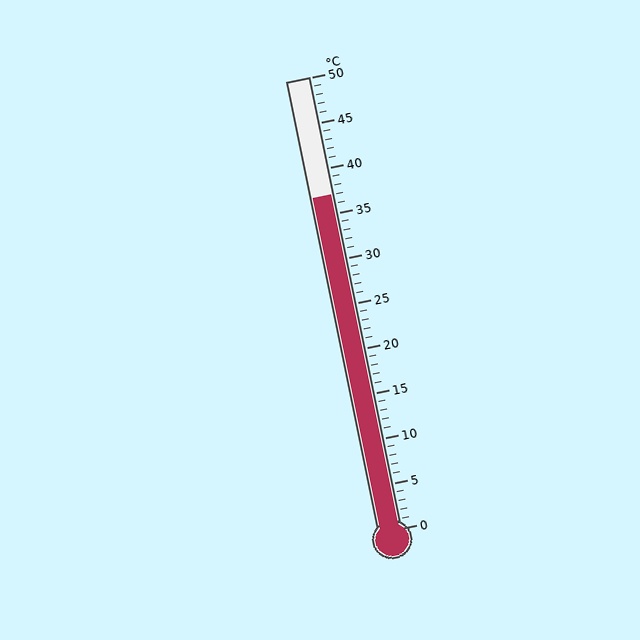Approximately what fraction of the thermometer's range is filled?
The thermometer is filled to approximately 75% of its range.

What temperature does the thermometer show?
The thermometer shows approximately 37°C.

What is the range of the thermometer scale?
The thermometer scale ranges from 0°C to 50°C.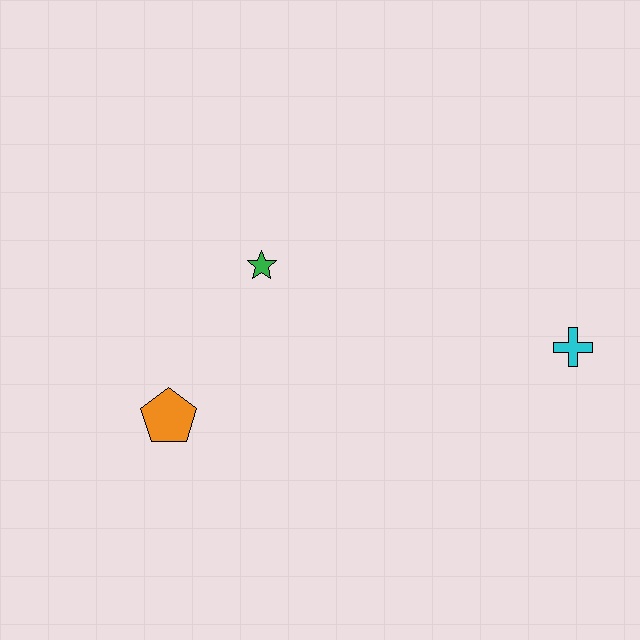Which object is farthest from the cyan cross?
The orange pentagon is farthest from the cyan cross.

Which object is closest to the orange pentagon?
The green star is closest to the orange pentagon.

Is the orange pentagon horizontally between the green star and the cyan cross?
No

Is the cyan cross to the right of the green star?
Yes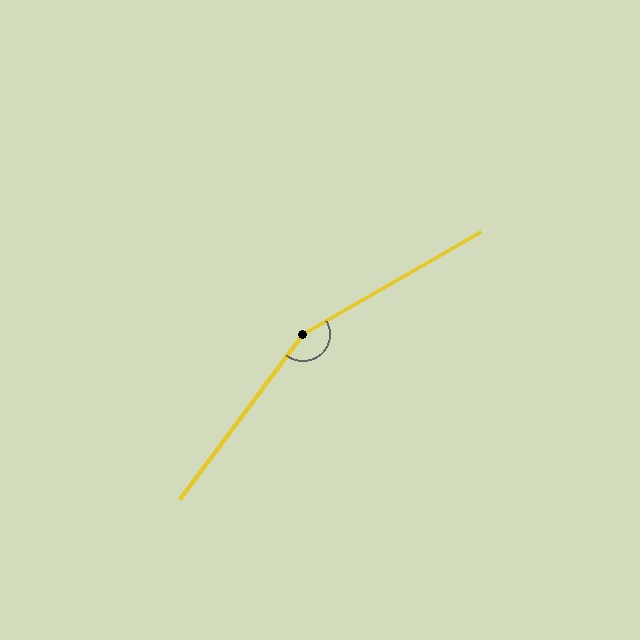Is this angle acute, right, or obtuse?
It is obtuse.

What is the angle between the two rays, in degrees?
Approximately 157 degrees.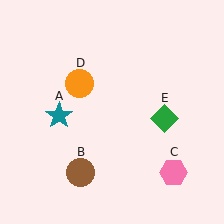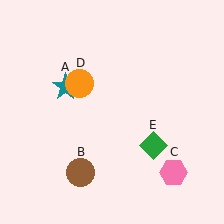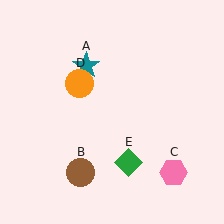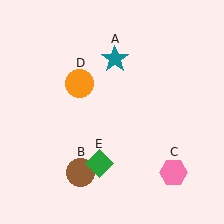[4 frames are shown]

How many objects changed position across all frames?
2 objects changed position: teal star (object A), green diamond (object E).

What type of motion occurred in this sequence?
The teal star (object A), green diamond (object E) rotated clockwise around the center of the scene.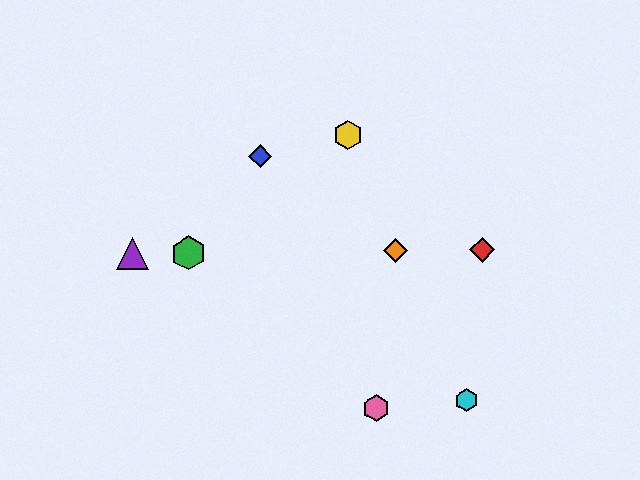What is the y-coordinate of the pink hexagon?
The pink hexagon is at y≈408.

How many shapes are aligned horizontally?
4 shapes (the red diamond, the green hexagon, the purple triangle, the orange diamond) are aligned horizontally.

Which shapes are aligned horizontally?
The red diamond, the green hexagon, the purple triangle, the orange diamond are aligned horizontally.